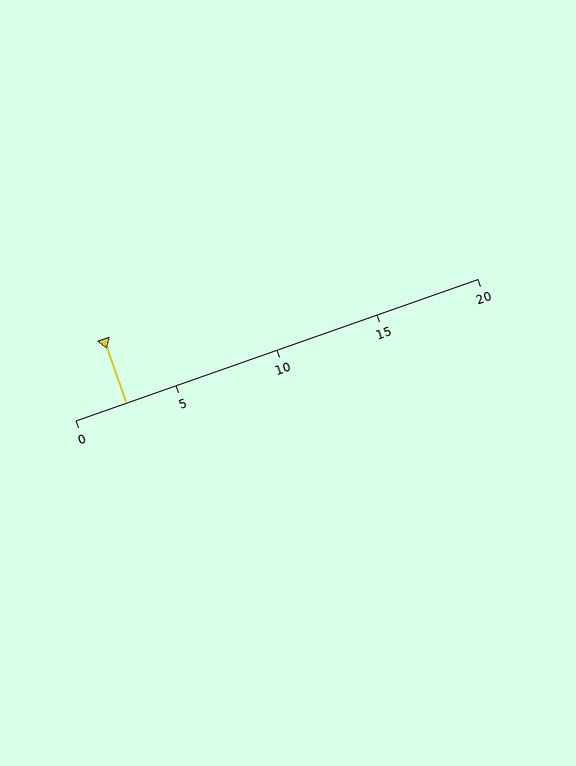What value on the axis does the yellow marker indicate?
The marker indicates approximately 2.5.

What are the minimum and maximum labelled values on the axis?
The axis runs from 0 to 20.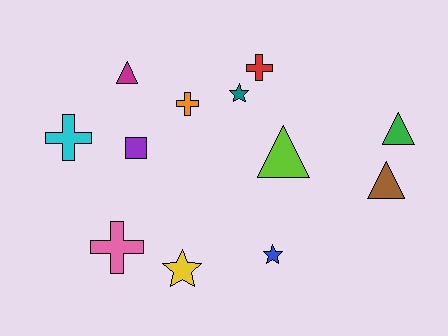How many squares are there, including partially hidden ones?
There is 1 square.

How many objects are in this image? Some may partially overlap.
There are 12 objects.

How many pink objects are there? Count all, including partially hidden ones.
There is 1 pink object.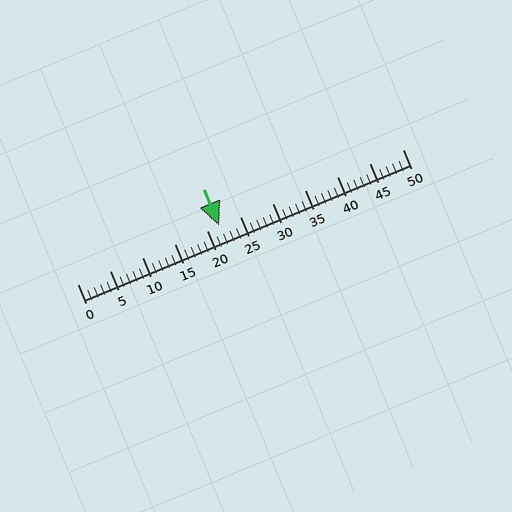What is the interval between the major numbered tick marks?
The major tick marks are spaced 5 units apart.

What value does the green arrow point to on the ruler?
The green arrow points to approximately 22.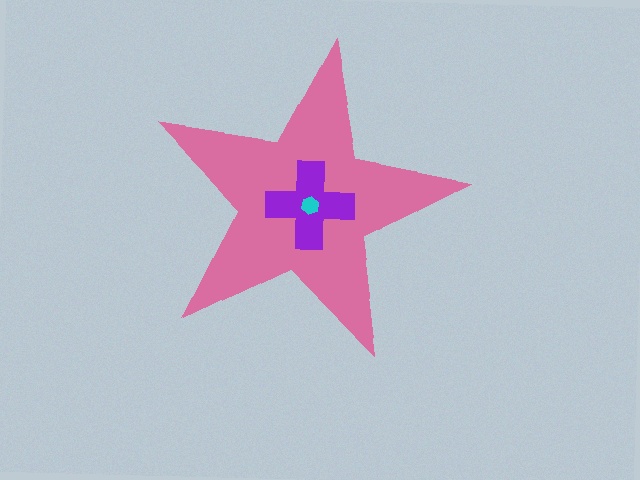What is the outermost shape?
The pink star.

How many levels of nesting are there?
3.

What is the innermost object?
The cyan hexagon.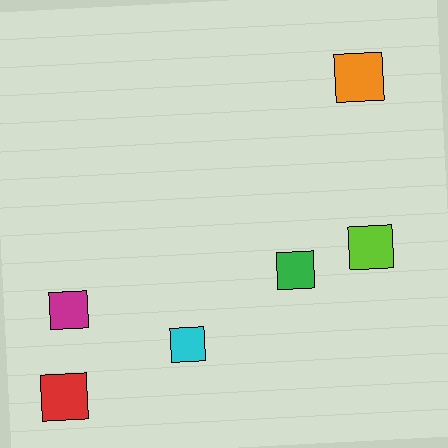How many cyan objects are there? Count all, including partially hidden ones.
There is 1 cyan object.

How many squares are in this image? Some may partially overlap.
There are 6 squares.